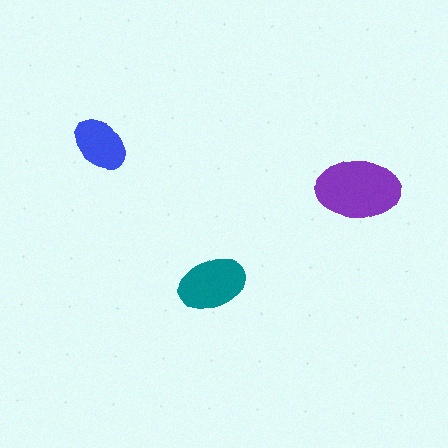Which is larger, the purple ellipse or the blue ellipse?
The purple one.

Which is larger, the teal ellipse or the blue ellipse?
The teal one.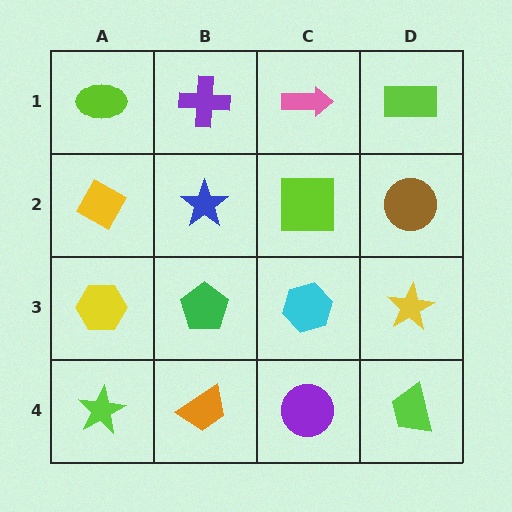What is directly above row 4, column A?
A yellow hexagon.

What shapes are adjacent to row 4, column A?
A yellow hexagon (row 3, column A), an orange trapezoid (row 4, column B).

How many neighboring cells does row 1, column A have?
2.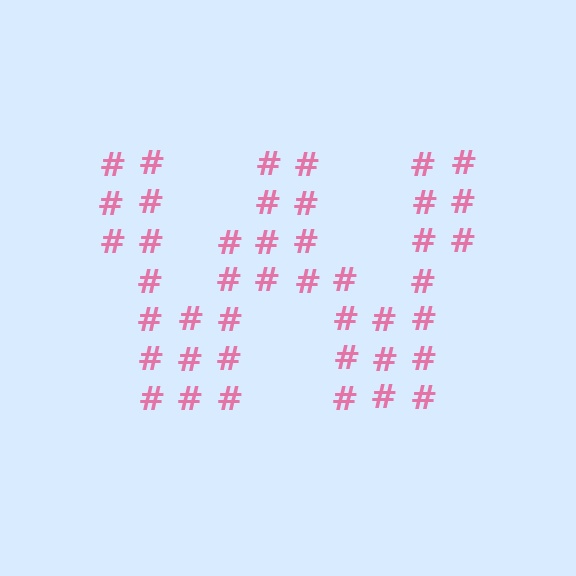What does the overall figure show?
The overall figure shows the letter W.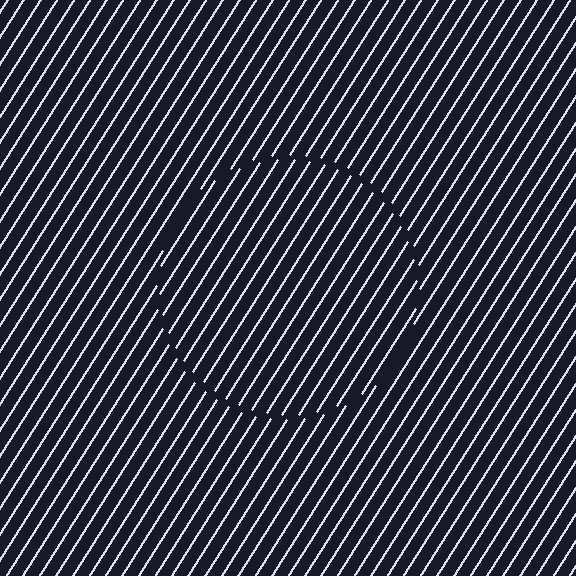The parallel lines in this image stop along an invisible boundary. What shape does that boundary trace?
An illusory circle. The interior of the shape contains the same grating, shifted by half a period — the contour is defined by the phase discontinuity where line-ends from the inner and outer gratings abut.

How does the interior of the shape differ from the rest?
The interior of the shape contains the same grating, shifted by half a period — the contour is defined by the phase discontinuity where line-ends from the inner and outer gratings abut.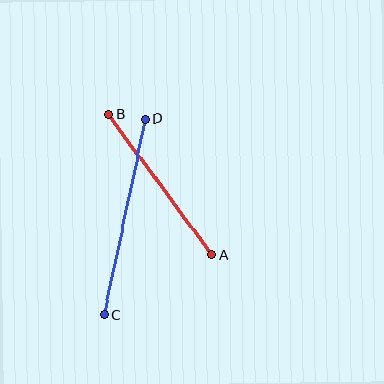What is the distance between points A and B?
The distance is approximately 174 pixels.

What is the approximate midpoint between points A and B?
The midpoint is at approximately (160, 184) pixels.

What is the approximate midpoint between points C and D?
The midpoint is at approximately (125, 217) pixels.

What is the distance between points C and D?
The distance is approximately 200 pixels.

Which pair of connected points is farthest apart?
Points C and D are farthest apart.